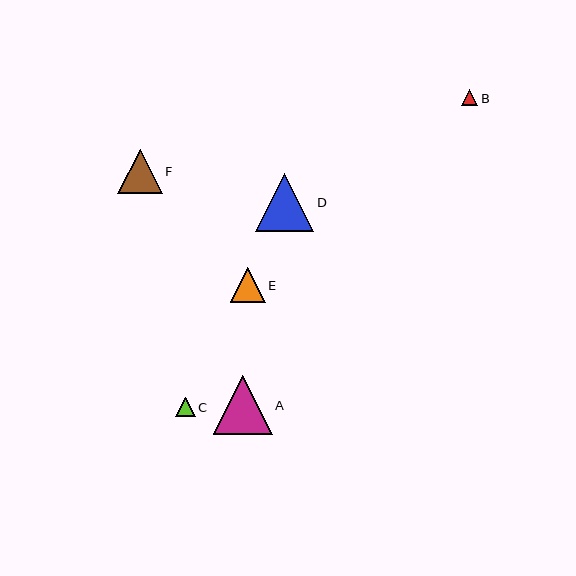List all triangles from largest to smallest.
From largest to smallest: A, D, F, E, C, B.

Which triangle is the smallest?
Triangle B is the smallest with a size of approximately 16 pixels.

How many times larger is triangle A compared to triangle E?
Triangle A is approximately 1.7 times the size of triangle E.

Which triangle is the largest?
Triangle A is the largest with a size of approximately 59 pixels.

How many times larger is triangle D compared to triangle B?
Triangle D is approximately 3.5 times the size of triangle B.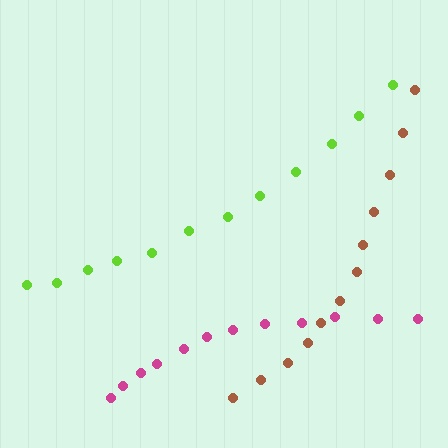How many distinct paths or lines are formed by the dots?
There are 3 distinct paths.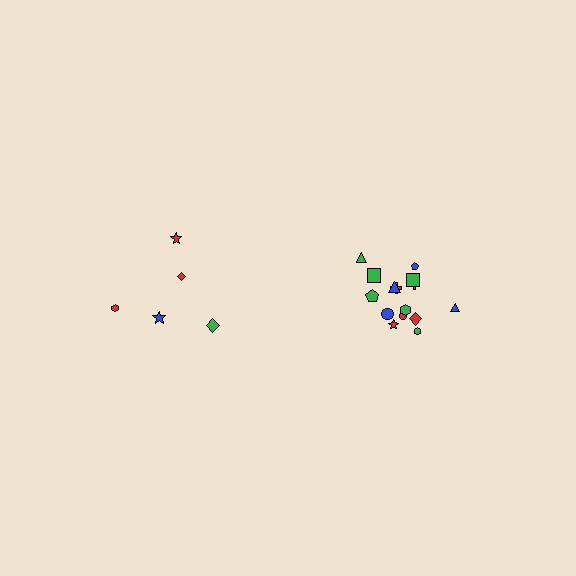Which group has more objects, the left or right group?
The right group.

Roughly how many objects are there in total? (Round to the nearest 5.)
Roughly 20 objects in total.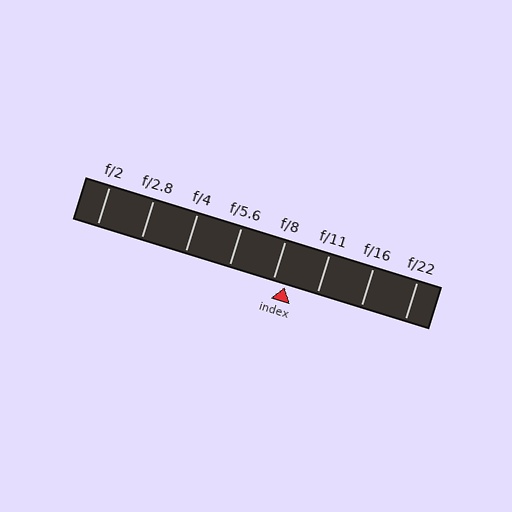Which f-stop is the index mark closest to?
The index mark is closest to f/8.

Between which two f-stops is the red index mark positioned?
The index mark is between f/8 and f/11.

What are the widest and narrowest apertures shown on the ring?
The widest aperture shown is f/2 and the narrowest is f/22.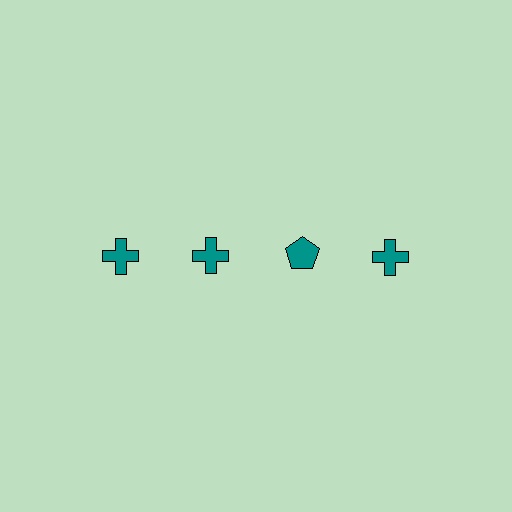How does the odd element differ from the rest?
It has a different shape: pentagon instead of cross.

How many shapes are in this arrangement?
There are 4 shapes arranged in a grid pattern.